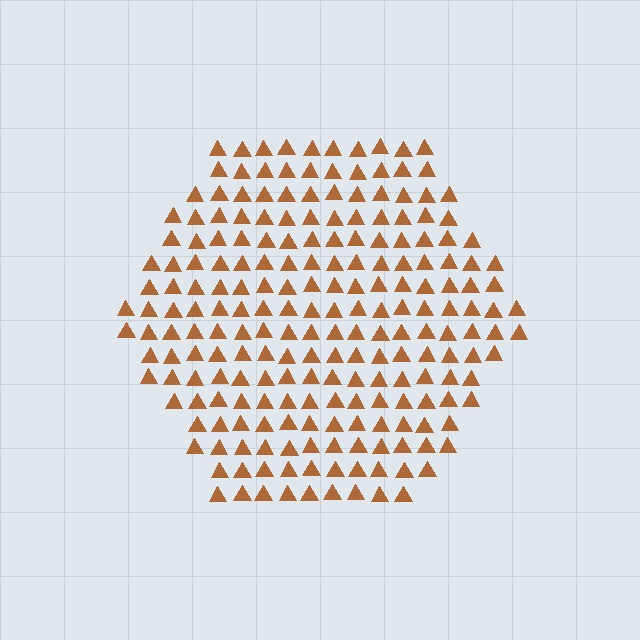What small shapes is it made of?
It is made of small triangles.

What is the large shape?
The large shape is a hexagon.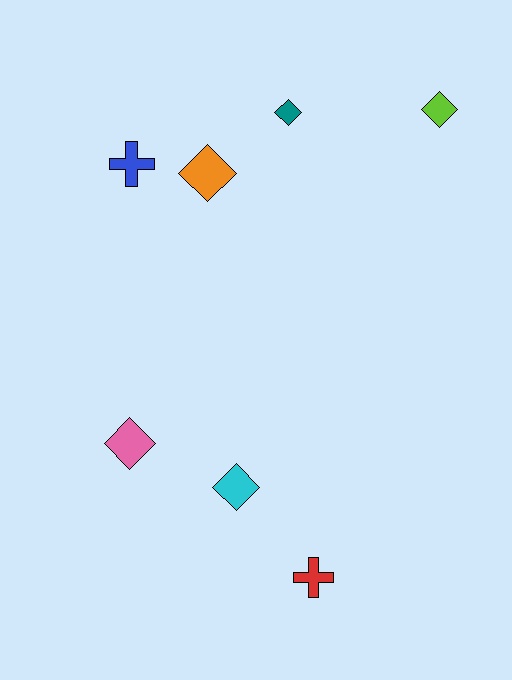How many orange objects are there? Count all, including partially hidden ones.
There is 1 orange object.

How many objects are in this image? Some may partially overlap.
There are 7 objects.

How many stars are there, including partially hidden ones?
There are no stars.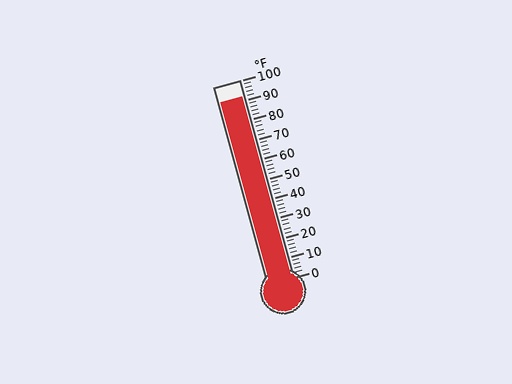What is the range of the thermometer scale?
The thermometer scale ranges from 0°F to 100°F.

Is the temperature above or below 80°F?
The temperature is above 80°F.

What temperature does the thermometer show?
The thermometer shows approximately 92°F.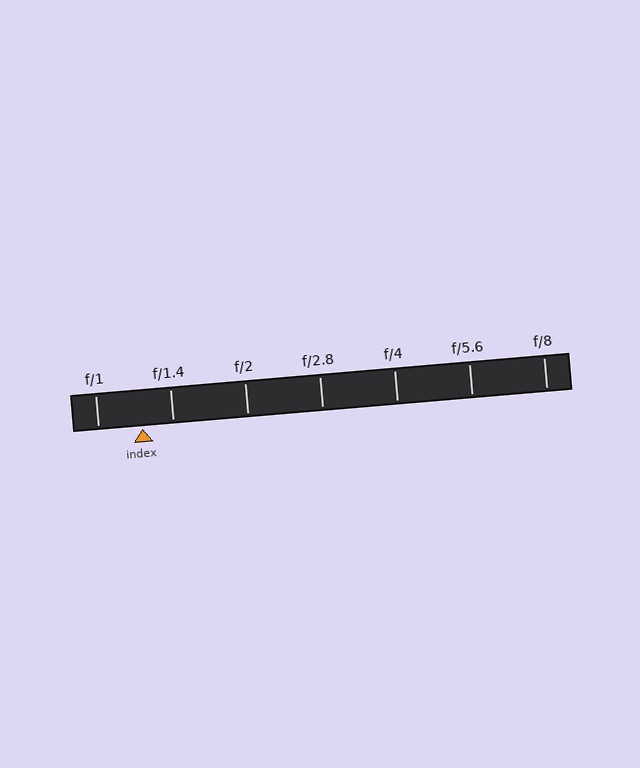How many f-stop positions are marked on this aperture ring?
There are 7 f-stop positions marked.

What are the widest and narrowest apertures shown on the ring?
The widest aperture shown is f/1 and the narrowest is f/8.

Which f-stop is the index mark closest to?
The index mark is closest to f/1.4.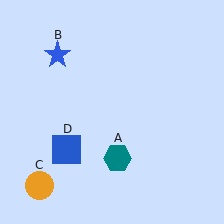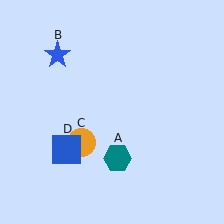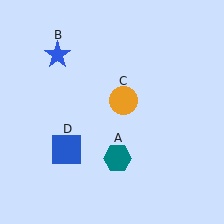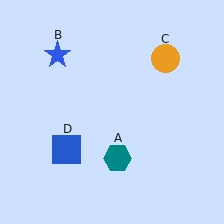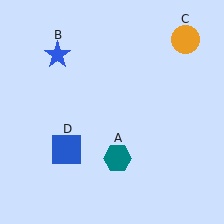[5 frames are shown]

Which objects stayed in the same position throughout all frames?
Teal hexagon (object A) and blue star (object B) and blue square (object D) remained stationary.